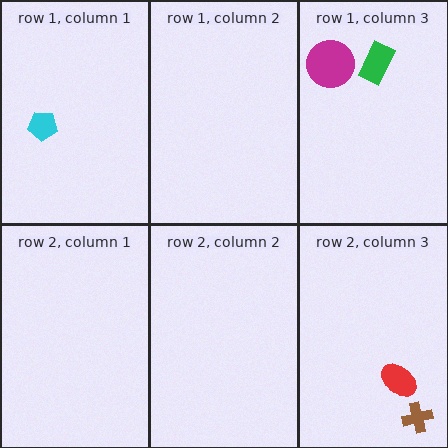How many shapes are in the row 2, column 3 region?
2.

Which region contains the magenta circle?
The row 1, column 3 region.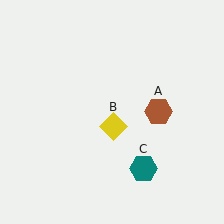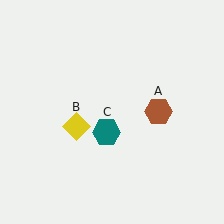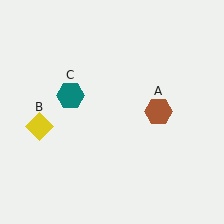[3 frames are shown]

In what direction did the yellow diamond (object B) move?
The yellow diamond (object B) moved left.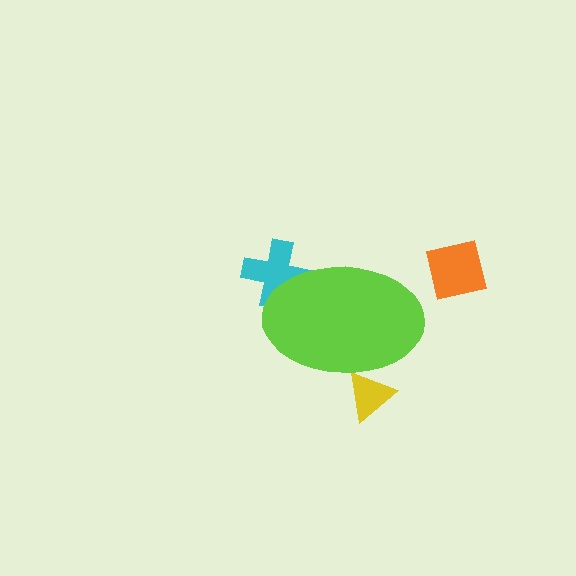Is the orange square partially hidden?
No, the orange square is fully visible.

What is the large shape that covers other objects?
A lime ellipse.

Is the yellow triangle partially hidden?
Yes, the yellow triangle is partially hidden behind the lime ellipse.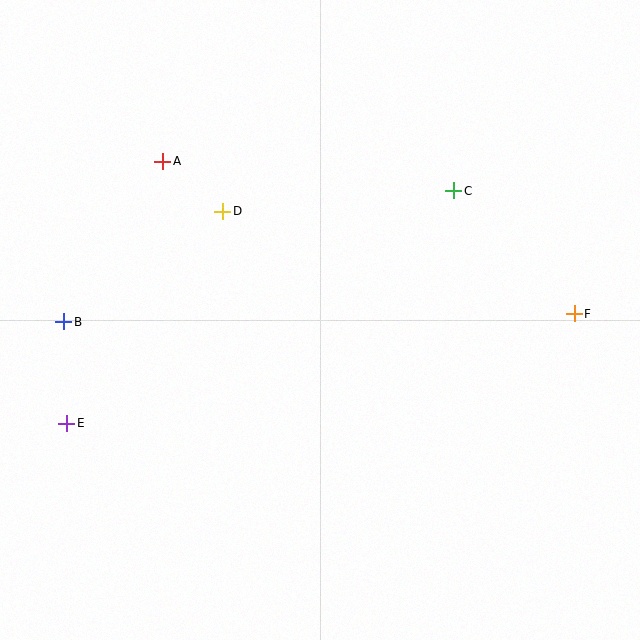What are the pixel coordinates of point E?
Point E is at (67, 423).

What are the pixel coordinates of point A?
Point A is at (163, 161).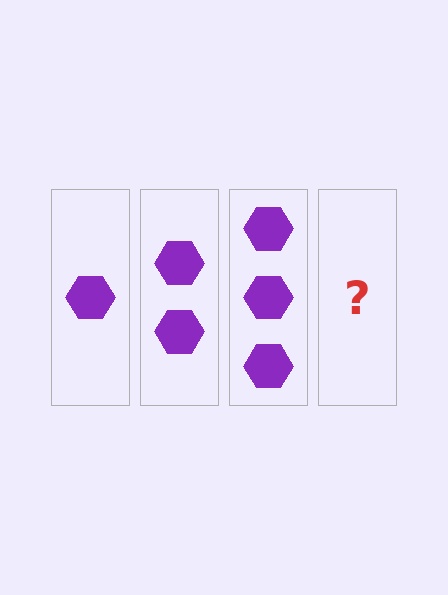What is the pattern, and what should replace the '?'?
The pattern is that each step adds one more hexagon. The '?' should be 4 hexagons.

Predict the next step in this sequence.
The next step is 4 hexagons.